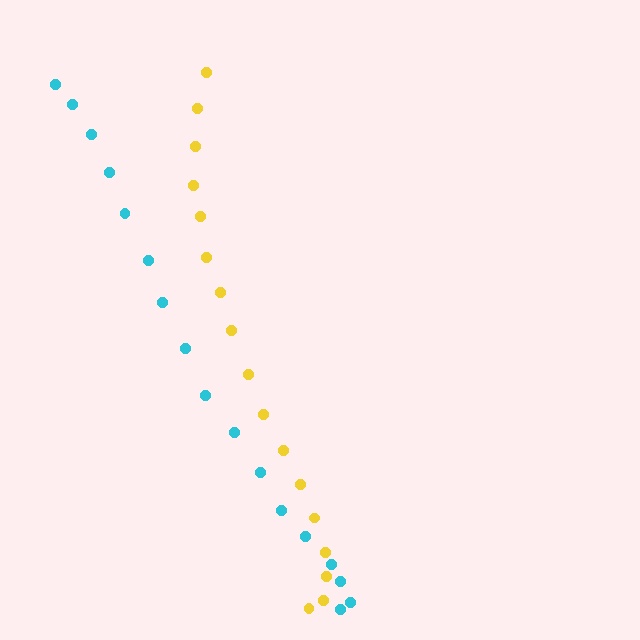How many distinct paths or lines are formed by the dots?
There are 2 distinct paths.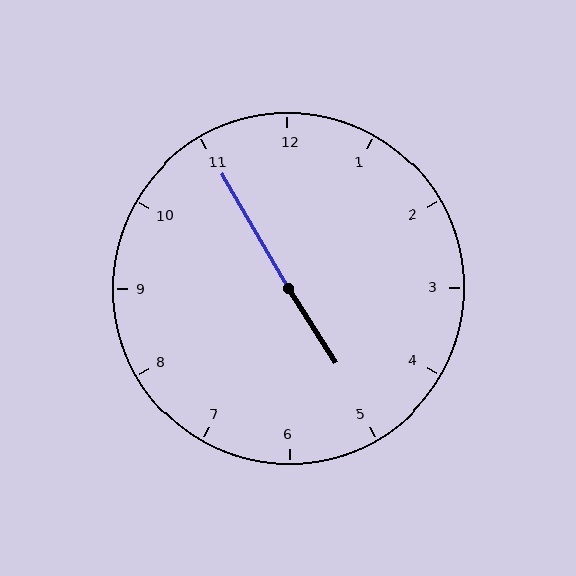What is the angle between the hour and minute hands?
Approximately 178 degrees.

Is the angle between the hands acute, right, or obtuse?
It is obtuse.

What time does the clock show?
4:55.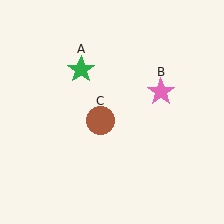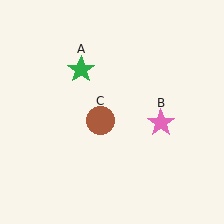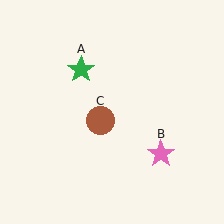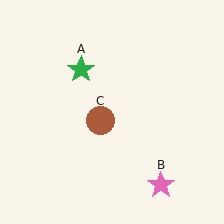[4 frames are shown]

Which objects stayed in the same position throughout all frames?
Green star (object A) and brown circle (object C) remained stationary.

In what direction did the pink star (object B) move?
The pink star (object B) moved down.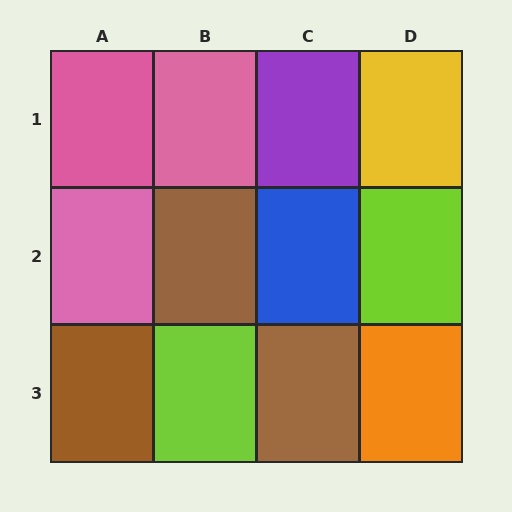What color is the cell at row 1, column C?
Purple.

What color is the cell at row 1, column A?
Pink.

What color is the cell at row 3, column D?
Orange.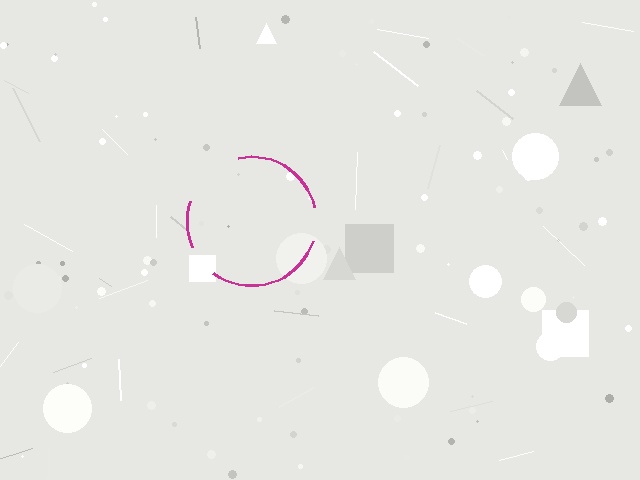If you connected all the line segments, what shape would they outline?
They would outline a circle.